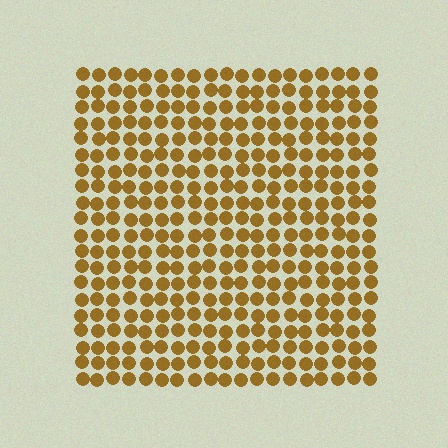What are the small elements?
The small elements are circles.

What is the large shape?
The large shape is a square.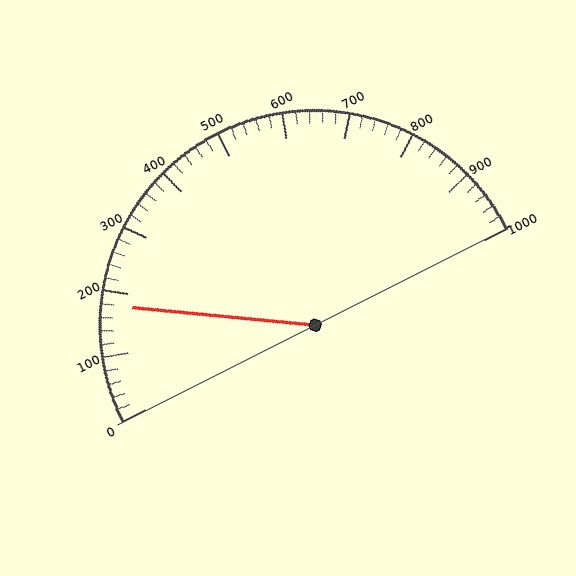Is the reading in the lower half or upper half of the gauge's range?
The reading is in the lower half of the range (0 to 1000).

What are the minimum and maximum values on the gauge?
The gauge ranges from 0 to 1000.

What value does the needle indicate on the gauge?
The needle indicates approximately 180.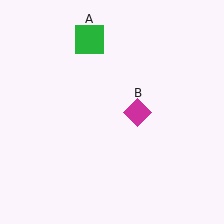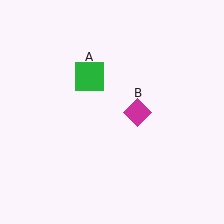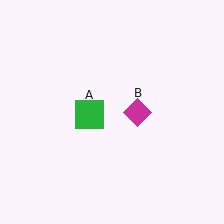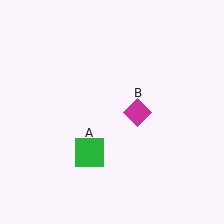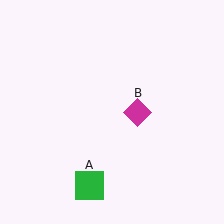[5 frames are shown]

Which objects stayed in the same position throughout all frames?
Magenta diamond (object B) remained stationary.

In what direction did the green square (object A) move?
The green square (object A) moved down.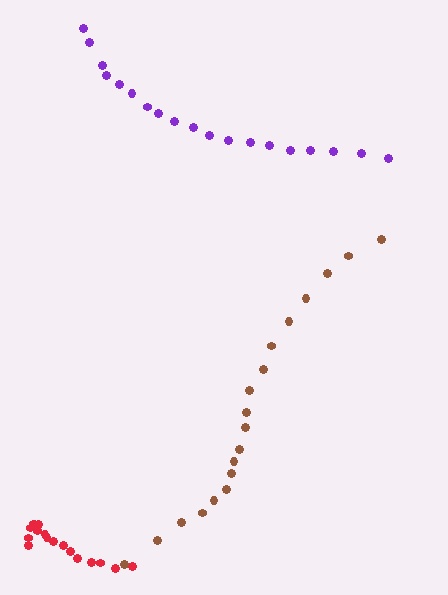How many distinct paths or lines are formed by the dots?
There are 3 distinct paths.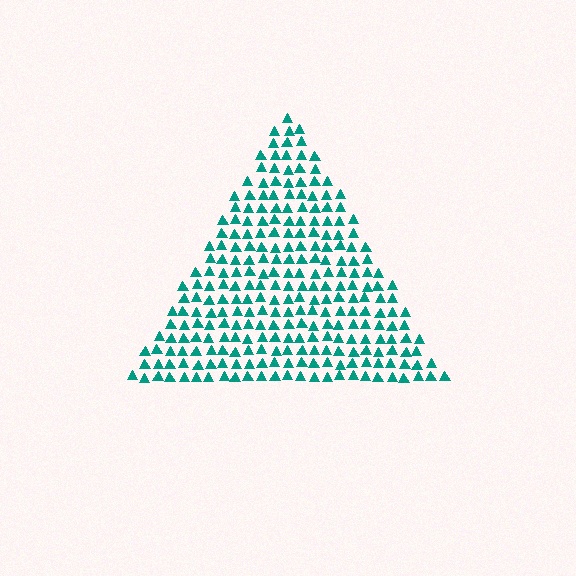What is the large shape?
The large shape is a triangle.